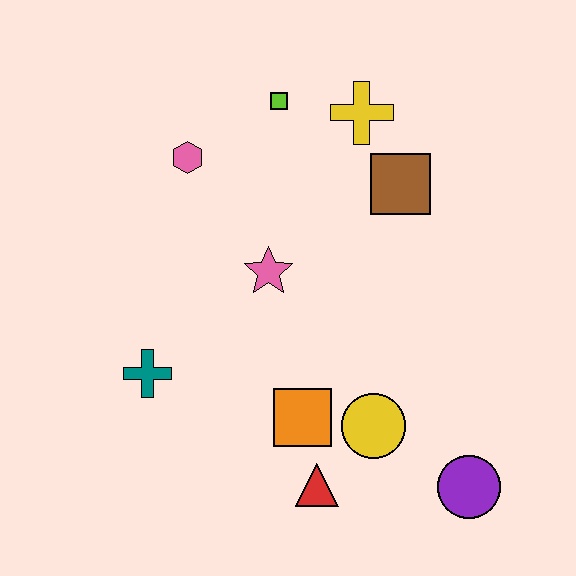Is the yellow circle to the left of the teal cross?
No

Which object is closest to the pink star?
The pink hexagon is closest to the pink star.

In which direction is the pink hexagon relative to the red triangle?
The pink hexagon is above the red triangle.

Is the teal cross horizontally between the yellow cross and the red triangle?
No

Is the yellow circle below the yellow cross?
Yes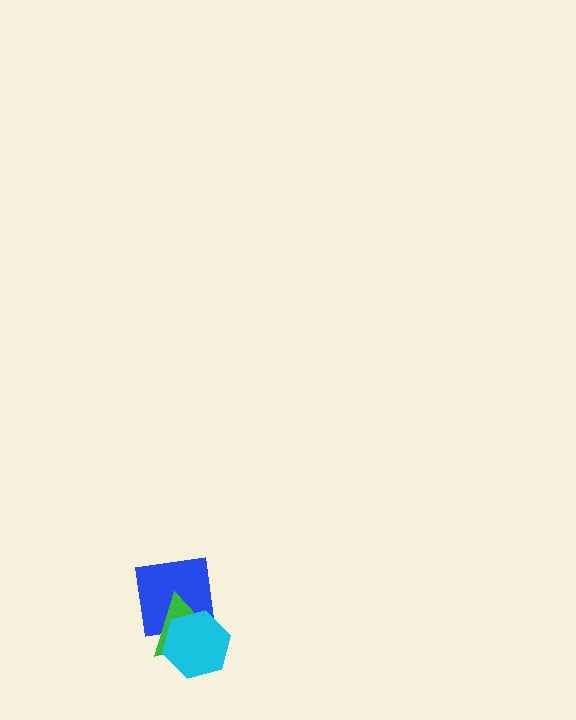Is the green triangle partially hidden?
Yes, it is partially covered by another shape.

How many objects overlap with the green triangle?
2 objects overlap with the green triangle.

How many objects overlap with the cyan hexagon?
2 objects overlap with the cyan hexagon.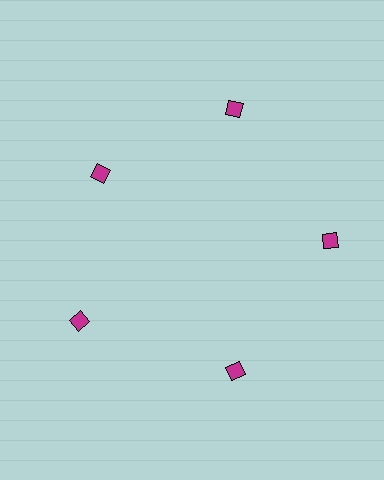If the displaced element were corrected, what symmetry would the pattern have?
It would have 5-fold rotational symmetry — the pattern would map onto itself every 72 degrees.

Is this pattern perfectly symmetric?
No. The 5 magenta diamonds are arranged in a ring, but one element near the 10 o'clock position is pulled inward toward the center, breaking the 5-fold rotational symmetry.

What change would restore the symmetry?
The symmetry would be restored by moving it outward, back onto the ring so that all 5 diamonds sit at equal angles and equal distance from the center.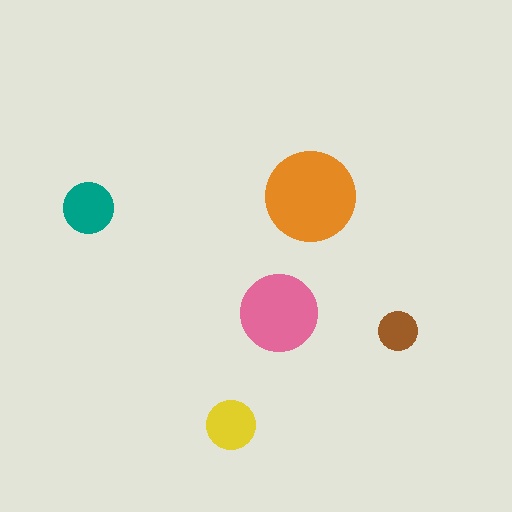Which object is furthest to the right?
The brown circle is rightmost.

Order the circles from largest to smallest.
the orange one, the pink one, the teal one, the yellow one, the brown one.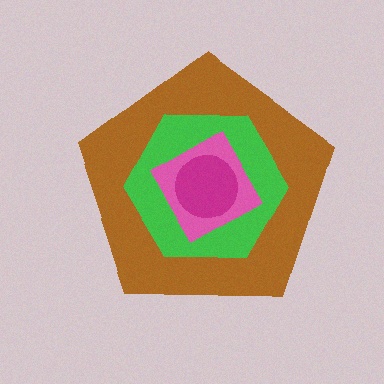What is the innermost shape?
The magenta circle.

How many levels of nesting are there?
4.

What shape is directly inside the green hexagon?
The pink square.